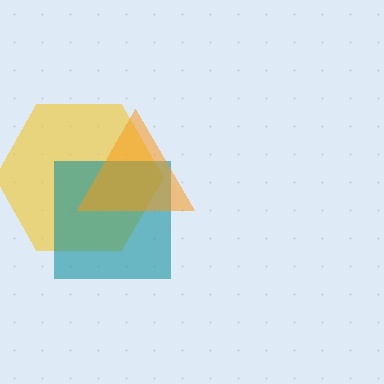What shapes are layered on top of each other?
The layered shapes are: a yellow hexagon, a teal square, an orange triangle.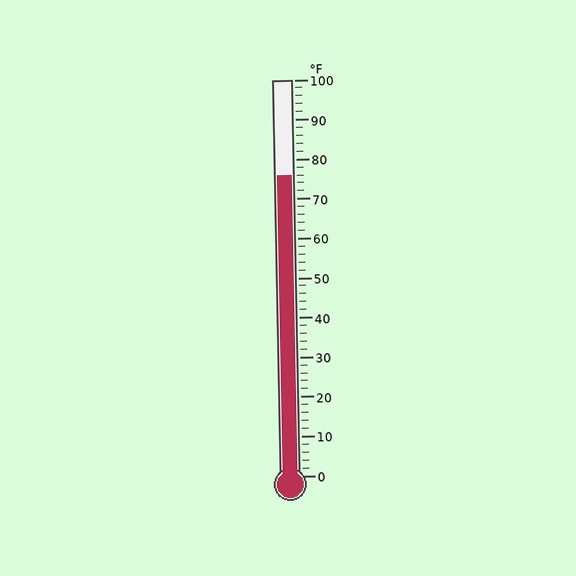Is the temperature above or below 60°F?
The temperature is above 60°F.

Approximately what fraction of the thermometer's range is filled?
The thermometer is filled to approximately 75% of its range.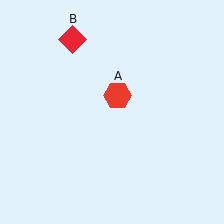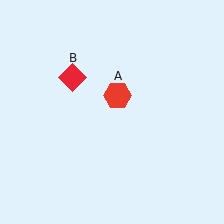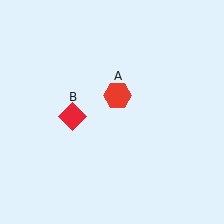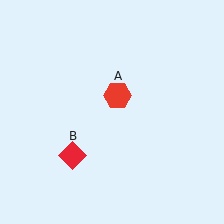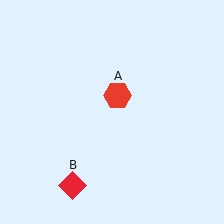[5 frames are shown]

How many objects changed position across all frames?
1 object changed position: red diamond (object B).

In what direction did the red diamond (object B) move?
The red diamond (object B) moved down.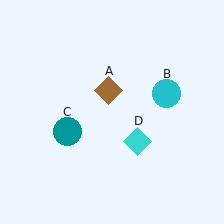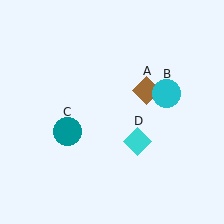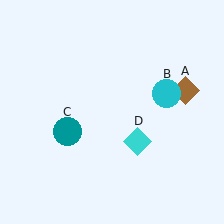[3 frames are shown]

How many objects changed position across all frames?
1 object changed position: brown diamond (object A).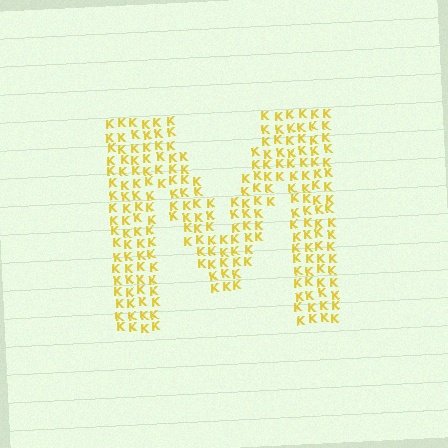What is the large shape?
The large shape is the letter M.